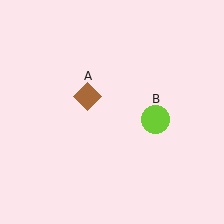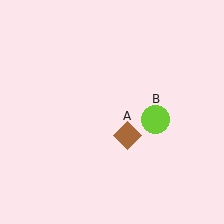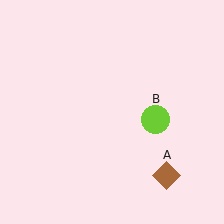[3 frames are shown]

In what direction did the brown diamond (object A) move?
The brown diamond (object A) moved down and to the right.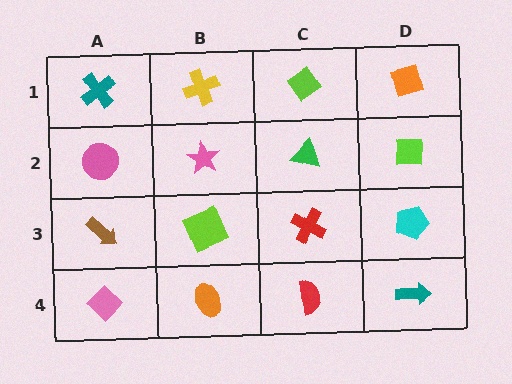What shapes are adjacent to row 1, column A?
A pink circle (row 2, column A), a yellow cross (row 1, column B).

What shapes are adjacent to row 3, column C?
A green triangle (row 2, column C), a red semicircle (row 4, column C), a lime square (row 3, column B), a cyan pentagon (row 3, column D).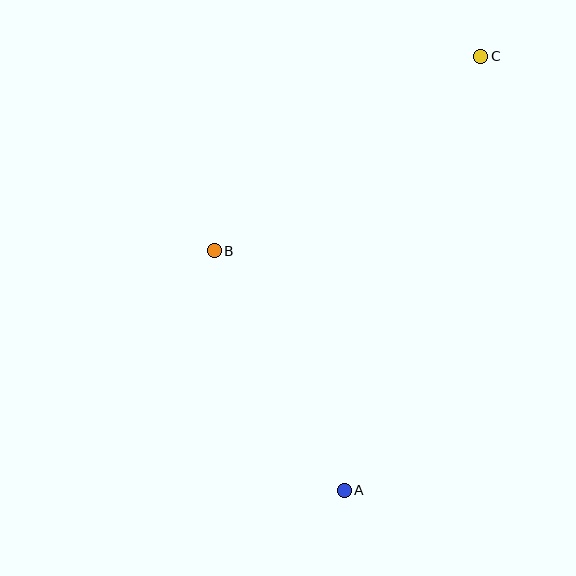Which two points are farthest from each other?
Points A and C are farthest from each other.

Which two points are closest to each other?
Points A and B are closest to each other.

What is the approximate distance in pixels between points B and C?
The distance between B and C is approximately 330 pixels.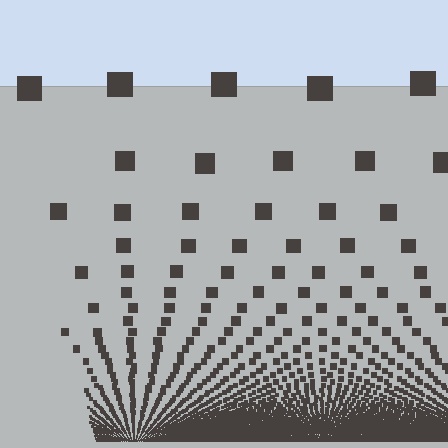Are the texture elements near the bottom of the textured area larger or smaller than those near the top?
Smaller. The gradient is inverted — elements near the bottom are smaller and denser.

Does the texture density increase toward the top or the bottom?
Density increases toward the bottom.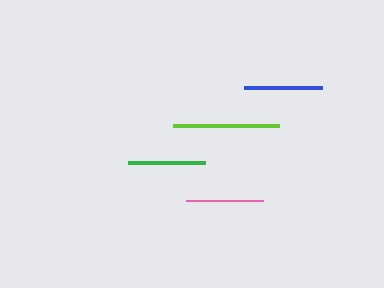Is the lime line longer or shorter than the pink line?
The lime line is longer than the pink line.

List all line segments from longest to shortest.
From longest to shortest: lime, blue, pink, green.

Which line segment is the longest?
The lime line is the longest at approximately 106 pixels.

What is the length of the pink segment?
The pink segment is approximately 77 pixels long.